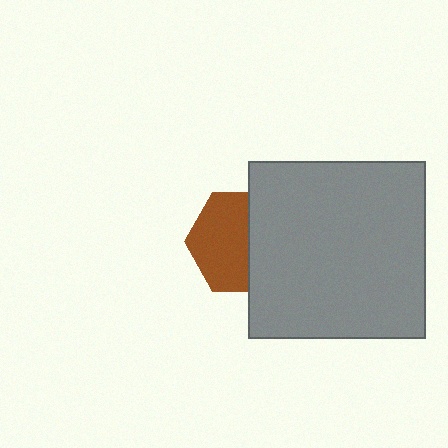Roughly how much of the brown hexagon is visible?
About half of it is visible (roughly 57%).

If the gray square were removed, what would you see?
You would see the complete brown hexagon.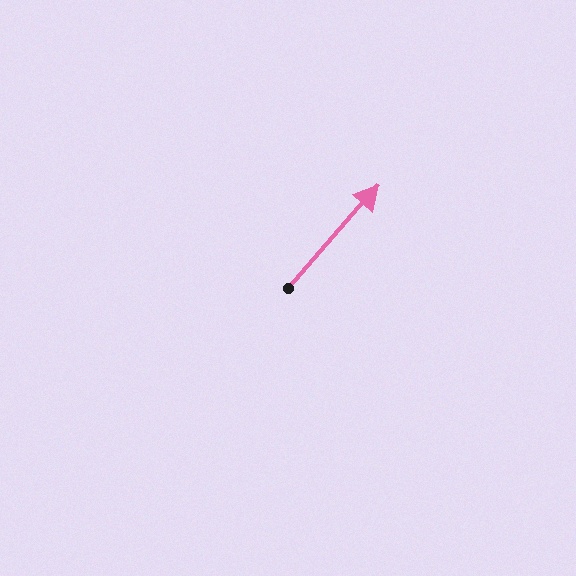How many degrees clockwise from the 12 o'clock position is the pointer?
Approximately 41 degrees.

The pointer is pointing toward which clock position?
Roughly 1 o'clock.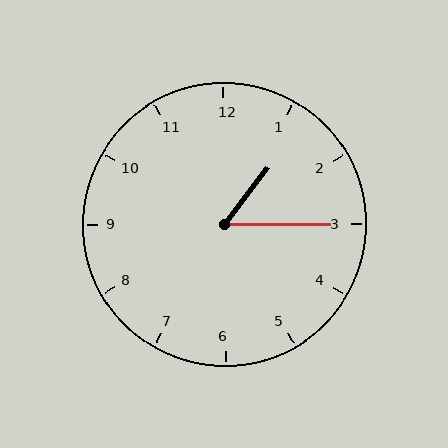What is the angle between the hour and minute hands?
Approximately 52 degrees.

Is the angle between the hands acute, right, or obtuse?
It is acute.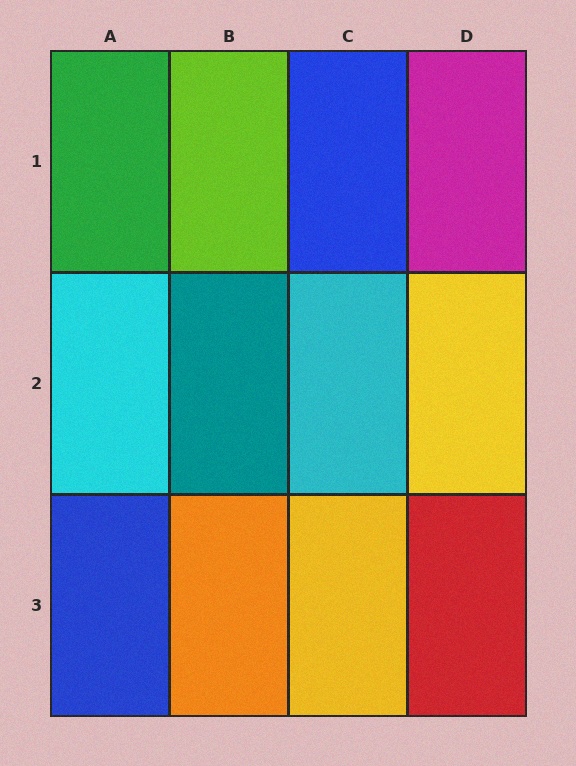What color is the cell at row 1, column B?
Lime.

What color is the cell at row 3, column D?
Red.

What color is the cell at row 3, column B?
Orange.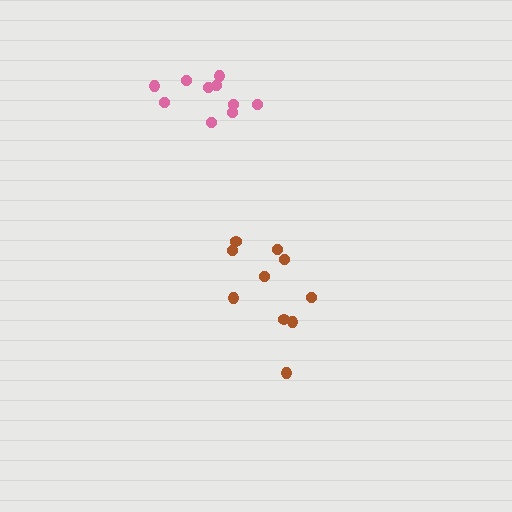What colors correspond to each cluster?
The clusters are colored: brown, pink.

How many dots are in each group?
Group 1: 10 dots, Group 2: 10 dots (20 total).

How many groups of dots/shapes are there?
There are 2 groups.